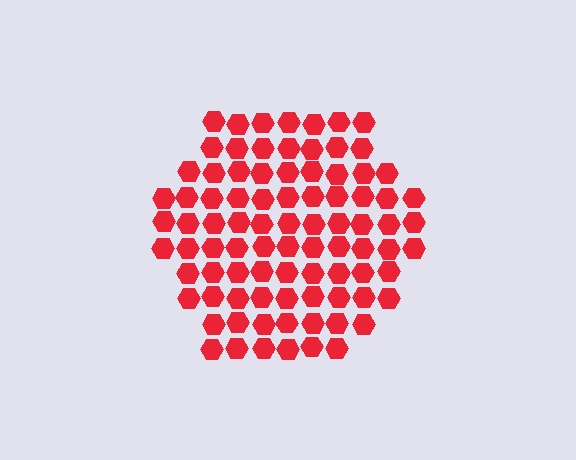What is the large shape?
The large shape is a hexagon.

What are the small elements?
The small elements are hexagons.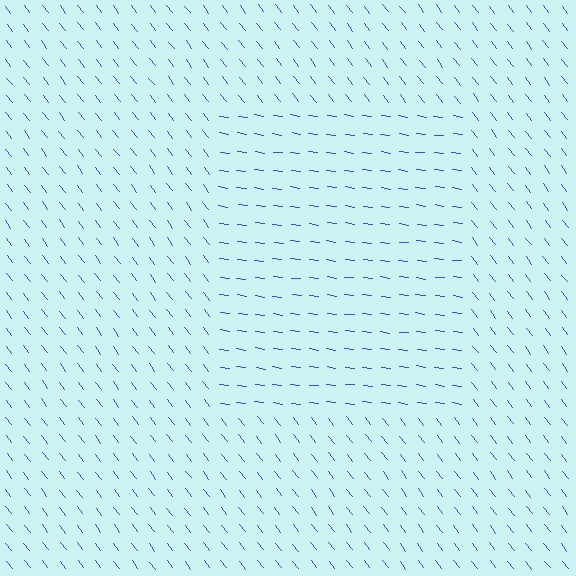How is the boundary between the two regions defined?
The boundary is defined purely by a change in line orientation (approximately 45 degrees difference). All lines are the same color and thickness.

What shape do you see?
I see a rectangle.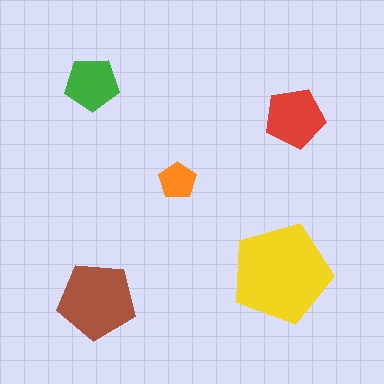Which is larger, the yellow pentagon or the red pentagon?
The yellow one.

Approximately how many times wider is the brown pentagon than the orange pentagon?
About 2 times wider.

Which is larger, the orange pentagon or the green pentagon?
The green one.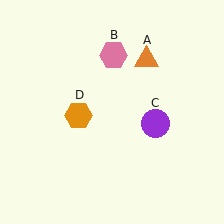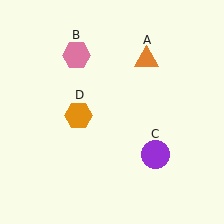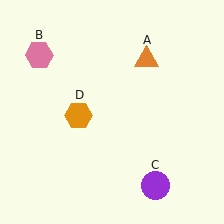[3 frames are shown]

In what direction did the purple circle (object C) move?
The purple circle (object C) moved down.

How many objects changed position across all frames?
2 objects changed position: pink hexagon (object B), purple circle (object C).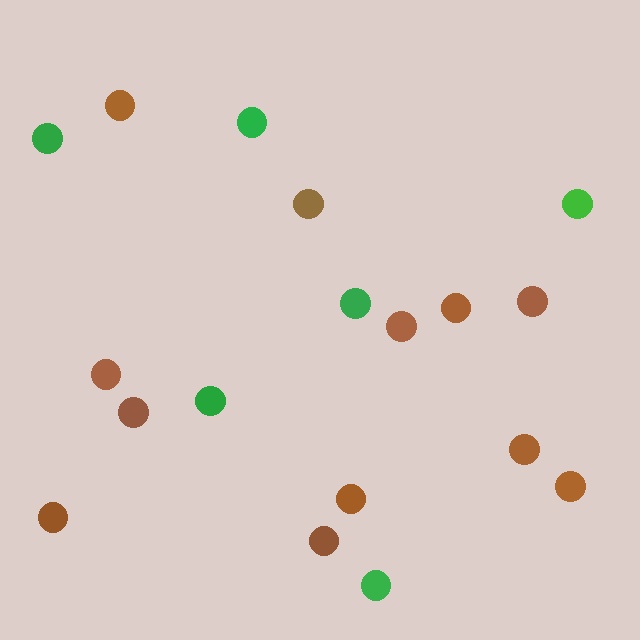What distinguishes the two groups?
There are 2 groups: one group of brown circles (12) and one group of green circles (6).